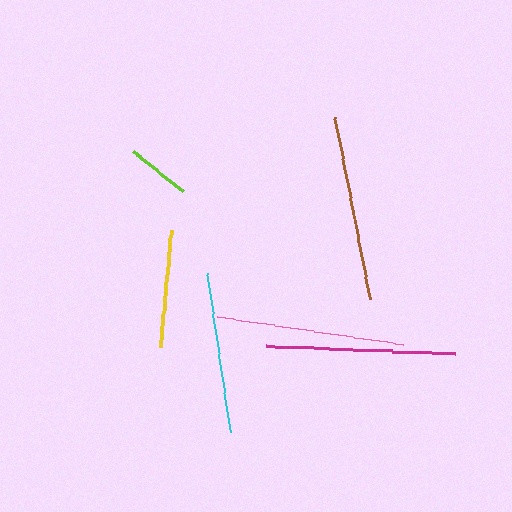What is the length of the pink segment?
The pink segment is approximately 188 pixels long.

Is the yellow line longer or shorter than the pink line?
The pink line is longer than the yellow line.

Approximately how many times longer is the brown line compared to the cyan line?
The brown line is approximately 1.1 times the length of the cyan line.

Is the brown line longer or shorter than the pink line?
The pink line is longer than the brown line.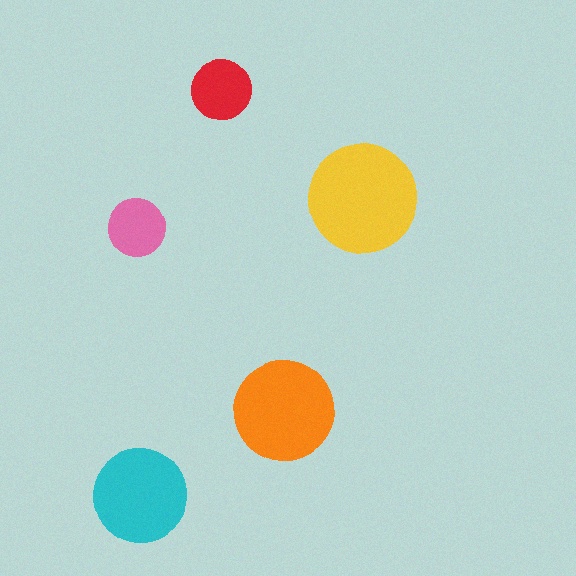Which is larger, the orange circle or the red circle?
The orange one.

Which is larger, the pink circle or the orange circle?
The orange one.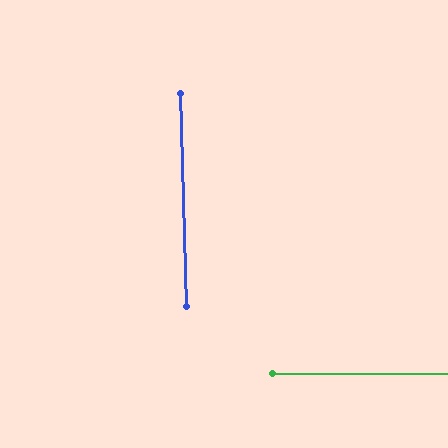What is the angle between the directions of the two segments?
Approximately 88 degrees.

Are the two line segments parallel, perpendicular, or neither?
Perpendicular — they meet at approximately 88°.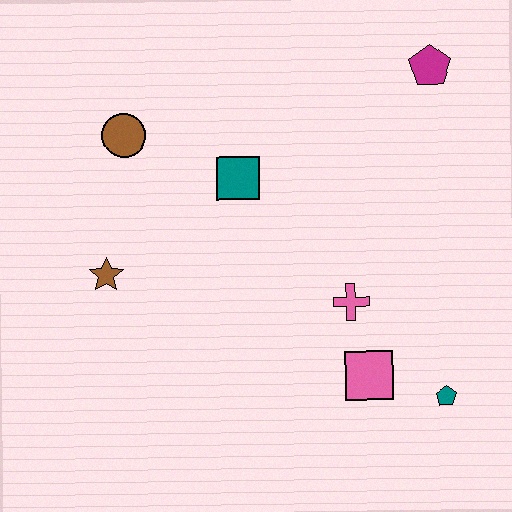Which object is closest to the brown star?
The brown circle is closest to the brown star.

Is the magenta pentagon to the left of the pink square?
No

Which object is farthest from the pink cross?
The brown circle is farthest from the pink cross.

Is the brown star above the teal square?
No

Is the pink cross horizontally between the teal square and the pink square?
Yes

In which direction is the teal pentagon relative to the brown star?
The teal pentagon is to the right of the brown star.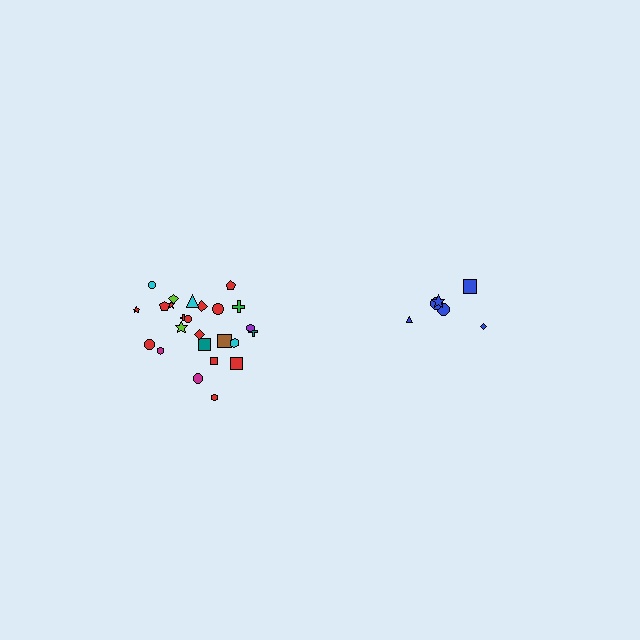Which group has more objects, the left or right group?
The left group.